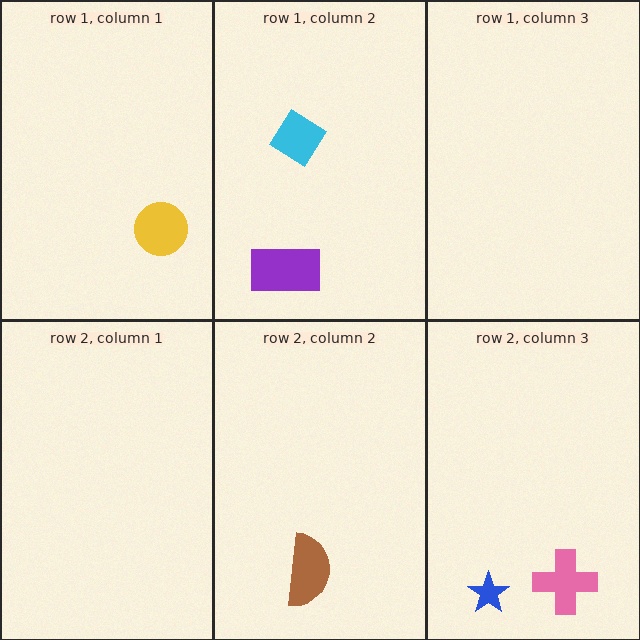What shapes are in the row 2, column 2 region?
The brown semicircle.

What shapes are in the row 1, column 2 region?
The cyan diamond, the purple rectangle.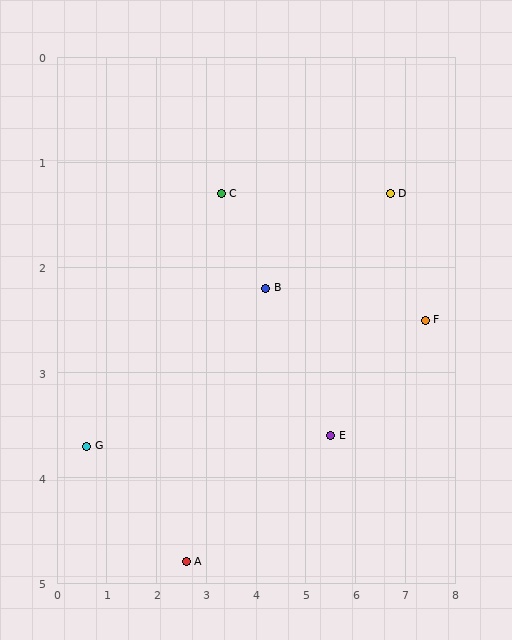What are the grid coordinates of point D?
Point D is at approximately (6.7, 1.3).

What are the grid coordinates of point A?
Point A is at approximately (2.6, 4.8).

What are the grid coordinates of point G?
Point G is at approximately (0.6, 3.7).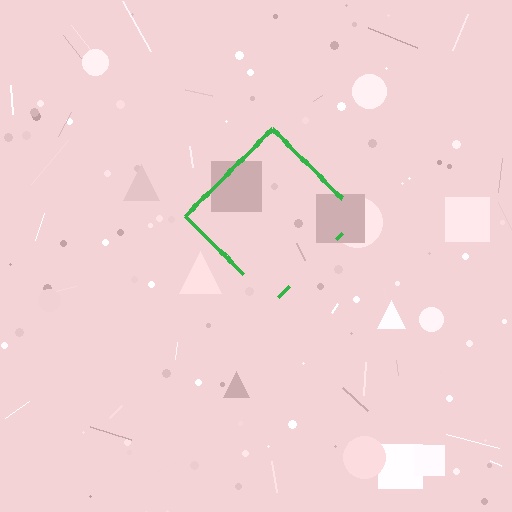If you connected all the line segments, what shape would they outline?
They would outline a diamond.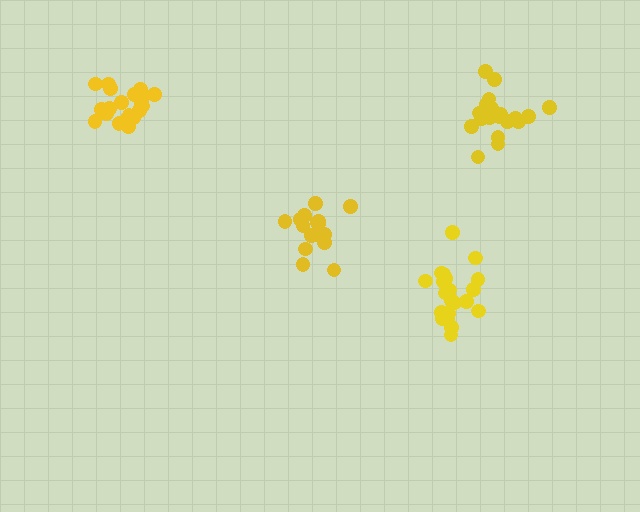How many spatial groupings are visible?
There are 4 spatial groupings.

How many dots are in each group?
Group 1: 17 dots, Group 2: 21 dots, Group 3: 19 dots, Group 4: 21 dots (78 total).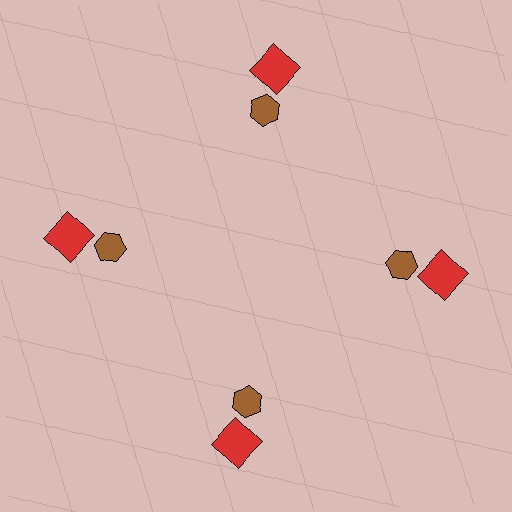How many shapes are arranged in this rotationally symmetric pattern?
There are 8 shapes, arranged in 4 groups of 2.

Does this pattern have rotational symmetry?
Yes, this pattern has 4-fold rotational symmetry. It looks the same after rotating 90 degrees around the center.